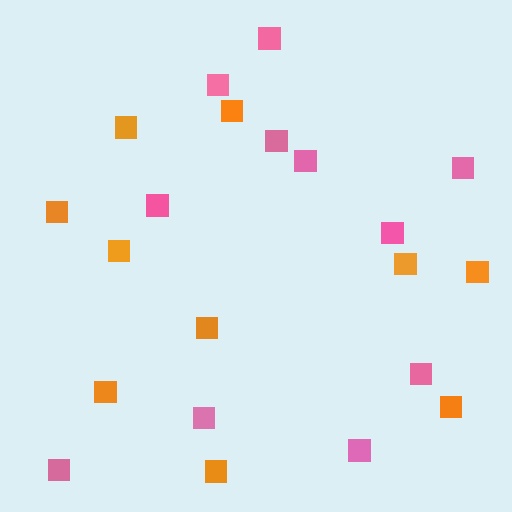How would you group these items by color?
There are 2 groups: one group of orange squares (10) and one group of pink squares (11).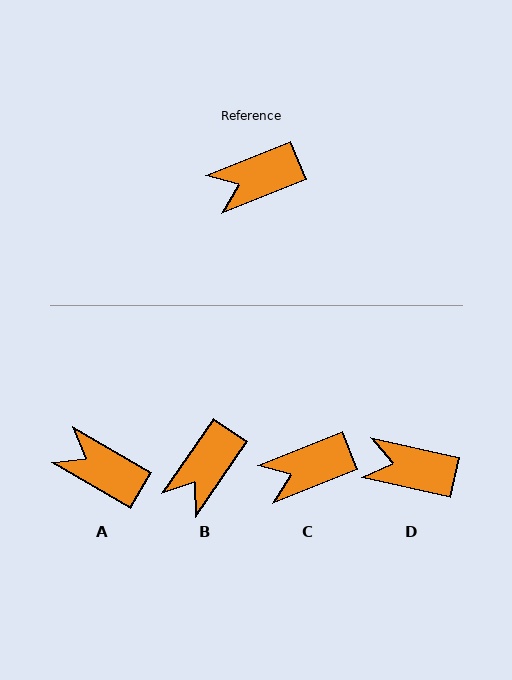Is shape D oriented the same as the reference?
No, it is off by about 34 degrees.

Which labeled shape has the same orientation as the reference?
C.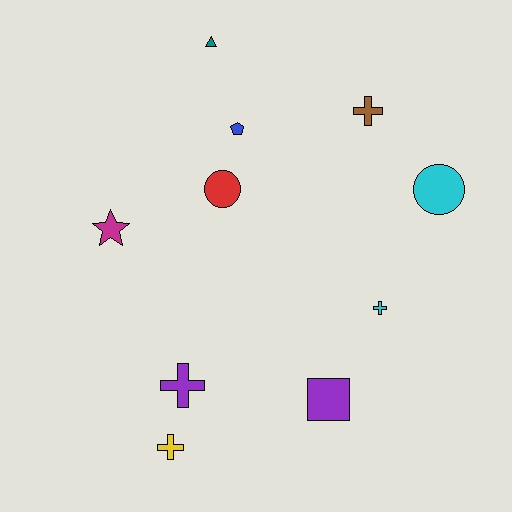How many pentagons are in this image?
There is 1 pentagon.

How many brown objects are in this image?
There is 1 brown object.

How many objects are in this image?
There are 10 objects.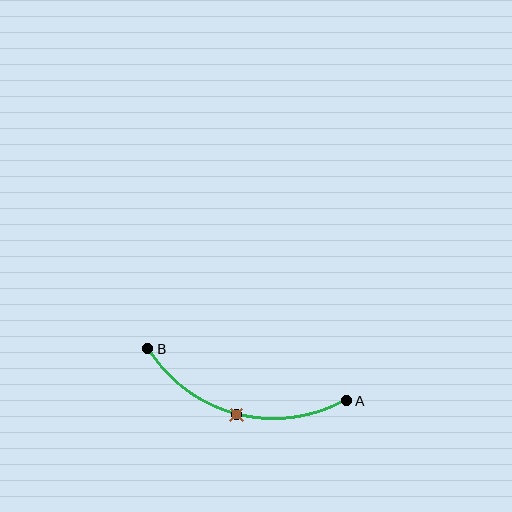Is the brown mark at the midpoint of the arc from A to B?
Yes. The brown mark lies on the arc at equal arc-length from both A and B — it is the arc midpoint.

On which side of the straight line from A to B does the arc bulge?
The arc bulges below the straight line connecting A and B.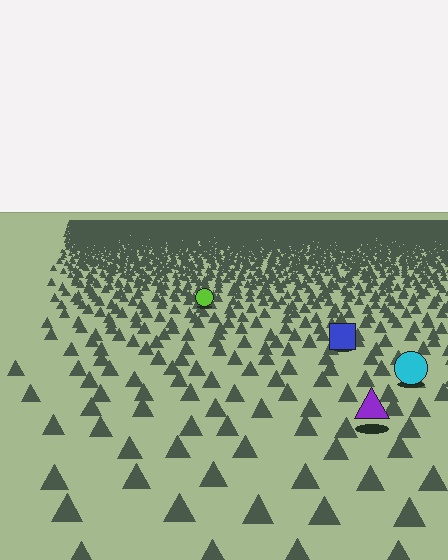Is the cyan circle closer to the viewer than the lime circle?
Yes. The cyan circle is closer — you can tell from the texture gradient: the ground texture is coarser near it.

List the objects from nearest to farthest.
From nearest to farthest: the purple triangle, the cyan circle, the blue square, the lime circle.